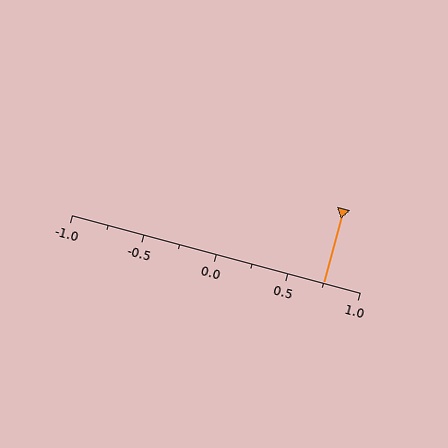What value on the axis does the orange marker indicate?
The marker indicates approximately 0.75.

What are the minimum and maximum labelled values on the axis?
The axis runs from -1.0 to 1.0.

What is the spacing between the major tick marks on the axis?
The major ticks are spaced 0.5 apart.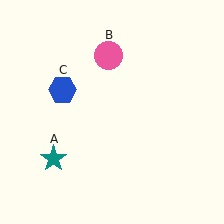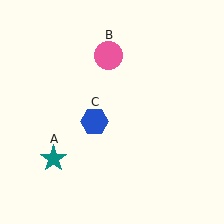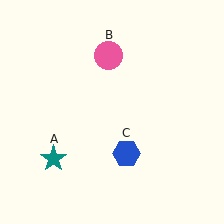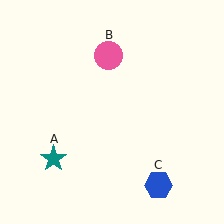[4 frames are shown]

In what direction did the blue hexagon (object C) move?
The blue hexagon (object C) moved down and to the right.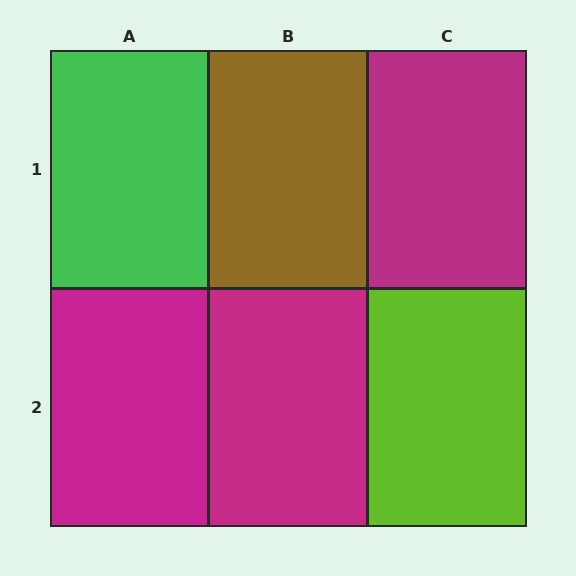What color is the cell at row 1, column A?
Green.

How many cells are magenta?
3 cells are magenta.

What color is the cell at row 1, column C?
Magenta.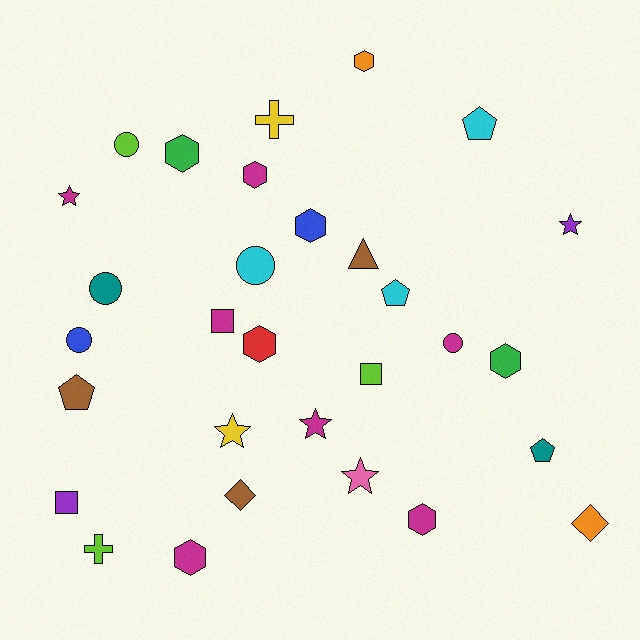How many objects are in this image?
There are 30 objects.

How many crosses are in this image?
There are 2 crosses.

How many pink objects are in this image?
There is 1 pink object.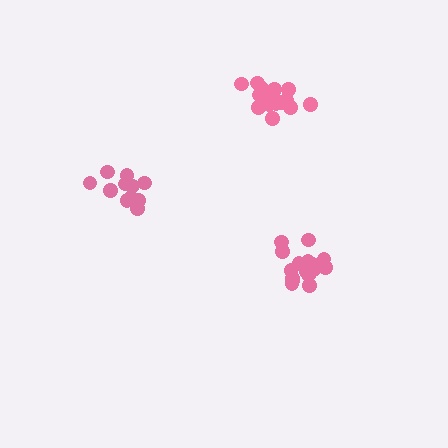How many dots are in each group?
Group 1: 16 dots, Group 2: 13 dots, Group 3: 18 dots (47 total).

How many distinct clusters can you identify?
There are 3 distinct clusters.